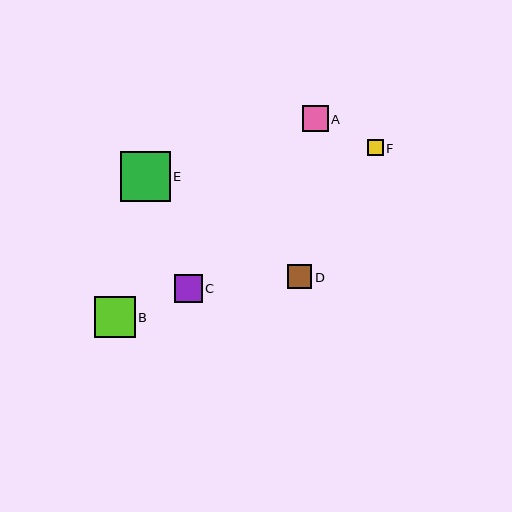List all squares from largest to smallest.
From largest to smallest: E, B, C, A, D, F.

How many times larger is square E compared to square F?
Square E is approximately 3.1 times the size of square F.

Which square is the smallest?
Square F is the smallest with a size of approximately 16 pixels.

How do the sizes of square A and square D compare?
Square A and square D are approximately the same size.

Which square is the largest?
Square E is the largest with a size of approximately 49 pixels.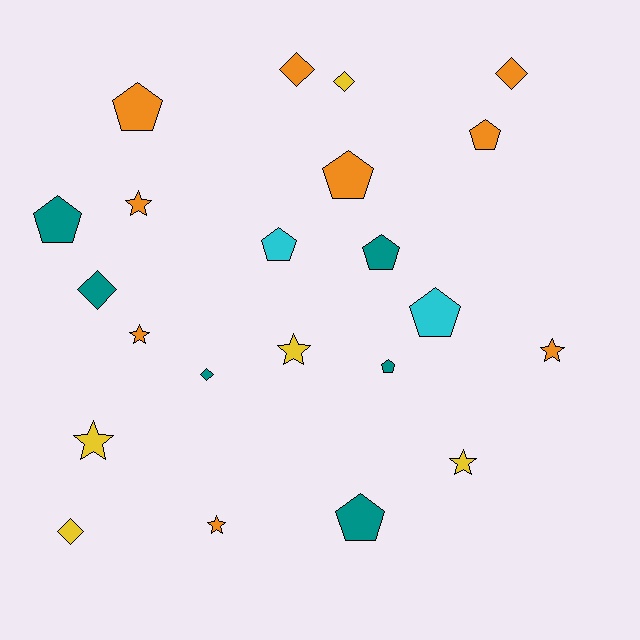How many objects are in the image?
There are 22 objects.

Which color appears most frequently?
Orange, with 9 objects.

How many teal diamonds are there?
There are 2 teal diamonds.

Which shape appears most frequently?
Pentagon, with 9 objects.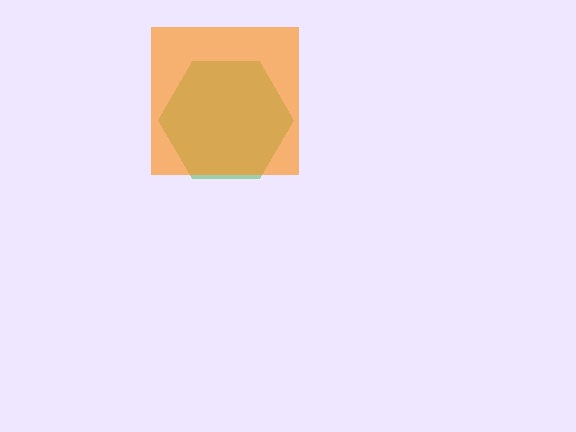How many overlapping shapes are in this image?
There are 2 overlapping shapes in the image.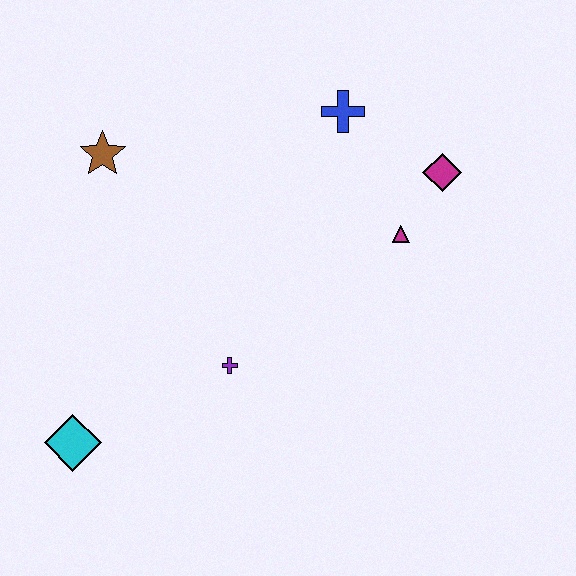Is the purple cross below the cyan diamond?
No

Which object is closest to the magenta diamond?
The magenta triangle is closest to the magenta diamond.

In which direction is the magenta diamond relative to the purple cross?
The magenta diamond is to the right of the purple cross.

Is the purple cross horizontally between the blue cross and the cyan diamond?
Yes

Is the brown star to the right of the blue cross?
No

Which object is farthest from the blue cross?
The cyan diamond is farthest from the blue cross.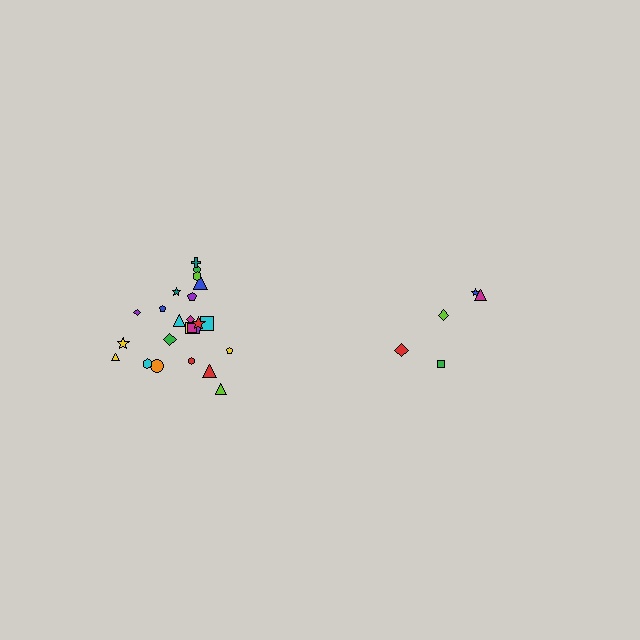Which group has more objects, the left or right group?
The left group.